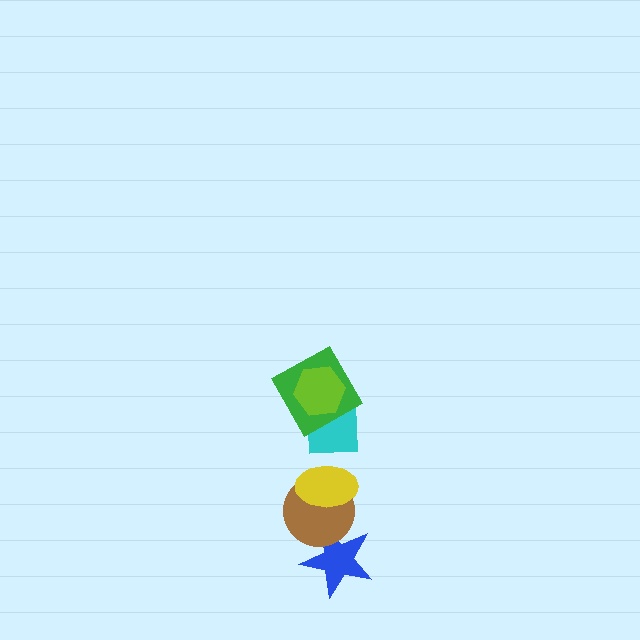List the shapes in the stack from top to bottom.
From top to bottom: the lime hexagon, the green square, the cyan square, the yellow ellipse, the brown circle, the blue star.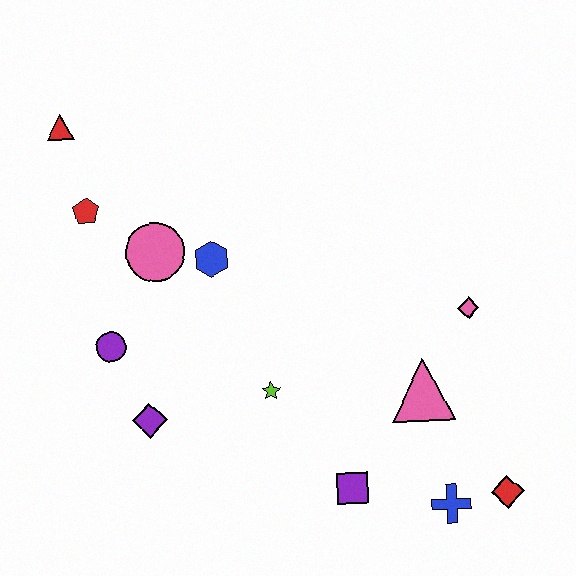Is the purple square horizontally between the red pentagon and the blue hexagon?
No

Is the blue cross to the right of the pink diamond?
No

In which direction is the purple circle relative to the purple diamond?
The purple circle is above the purple diamond.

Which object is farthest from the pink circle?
The red diamond is farthest from the pink circle.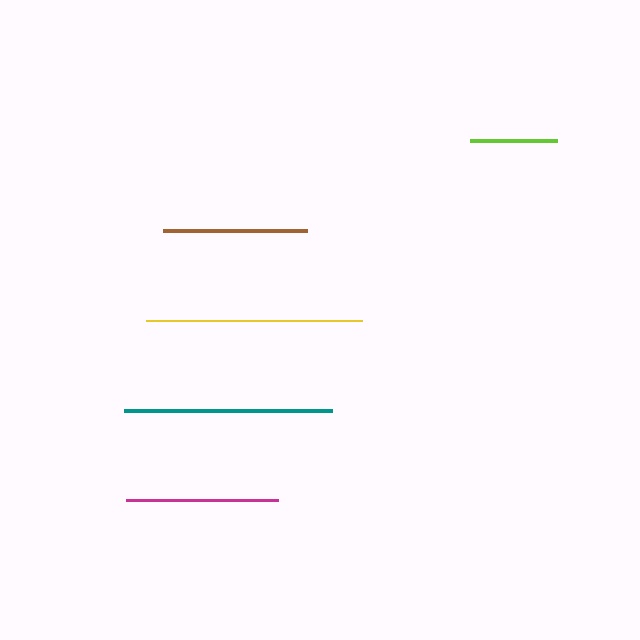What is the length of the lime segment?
The lime segment is approximately 88 pixels long.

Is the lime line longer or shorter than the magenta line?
The magenta line is longer than the lime line.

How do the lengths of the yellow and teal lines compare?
The yellow and teal lines are approximately the same length.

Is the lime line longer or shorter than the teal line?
The teal line is longer than the lime line.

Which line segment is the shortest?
The lime line is the shortest at approximately 88 pixels.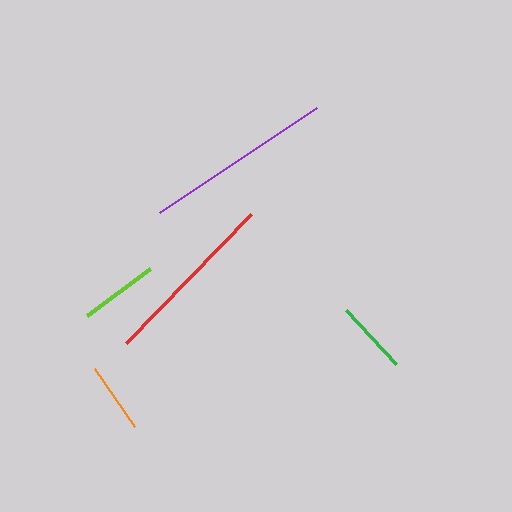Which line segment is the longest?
The purple line is the longest at approximately 188 pixels.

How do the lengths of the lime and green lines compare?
The lime and green lines are approximately the same length.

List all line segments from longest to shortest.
From longest to shortest: purple, red, lime, green, orange.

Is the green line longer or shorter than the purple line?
The purple line is longer than the green line.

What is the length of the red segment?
The red segment is approximately 180 pixels long.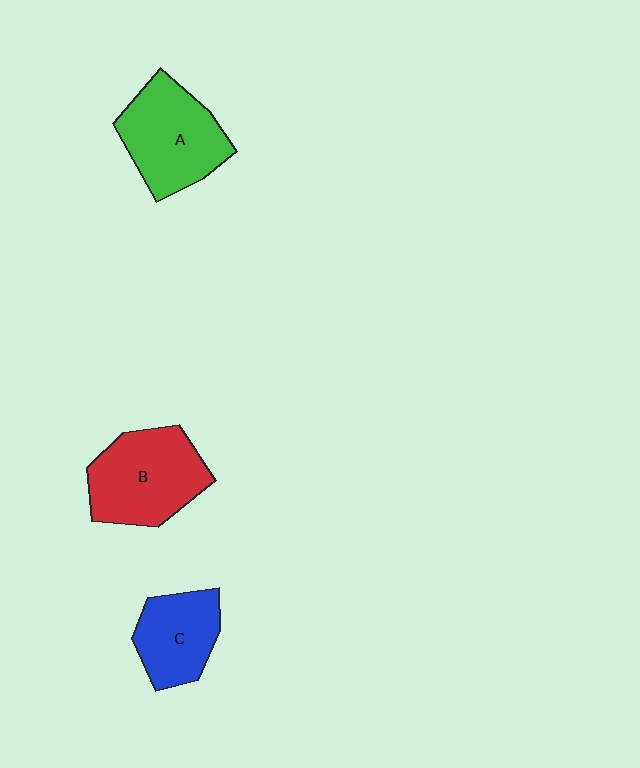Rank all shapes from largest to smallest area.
From largest to smallest: B (red), A (green), C (blue).